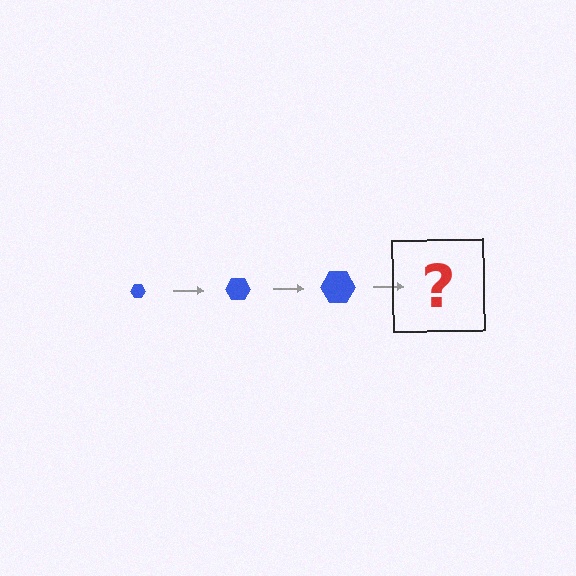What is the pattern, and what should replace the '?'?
The pattern is that the hexagon gets progressively larger each step. The '?' should be a blue hexagon, larger than the previous one.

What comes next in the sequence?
The next element should be a blue hexagon, larger than the previous one.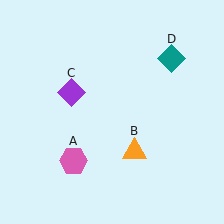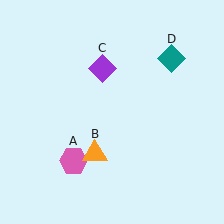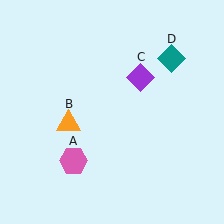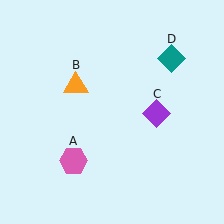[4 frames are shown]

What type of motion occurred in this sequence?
The orange triangle (object B), purple diamond (object C) rotated clockwise around the center of the scene.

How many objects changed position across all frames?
2 objects changed position: orange triangle (object B), purple diamond (object C).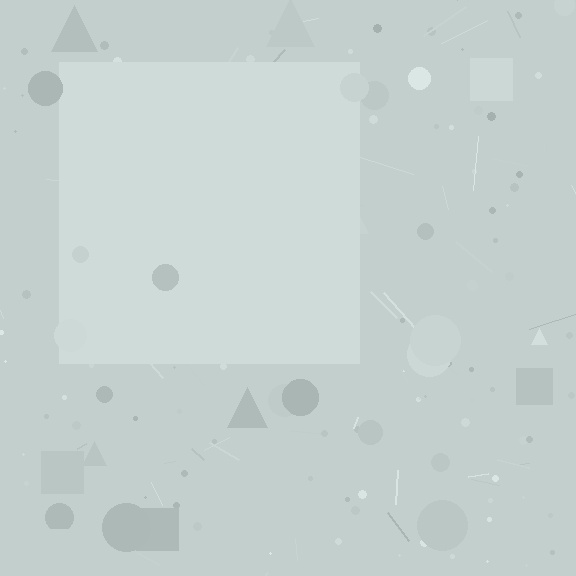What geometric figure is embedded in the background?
A square is embedded in the background.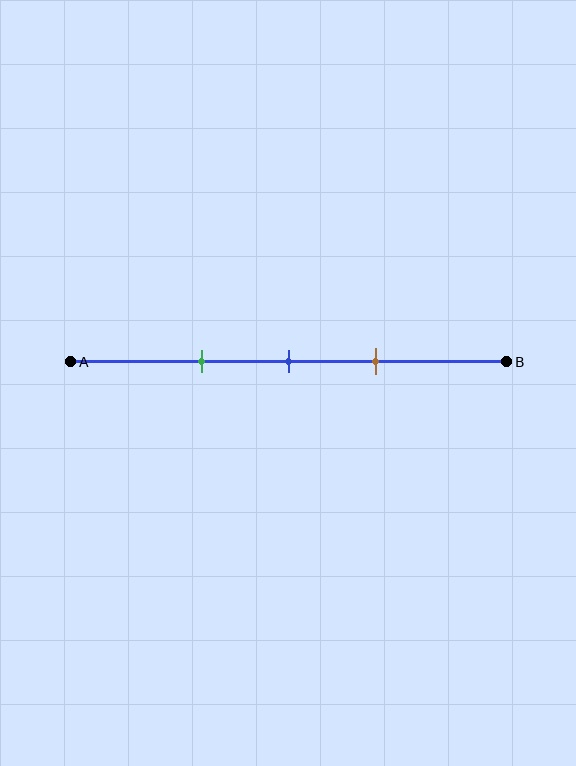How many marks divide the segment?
There are 3 marks dividing the segment.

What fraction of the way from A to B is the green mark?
The green mark is approximately 30% (0.3) of the way from A to B.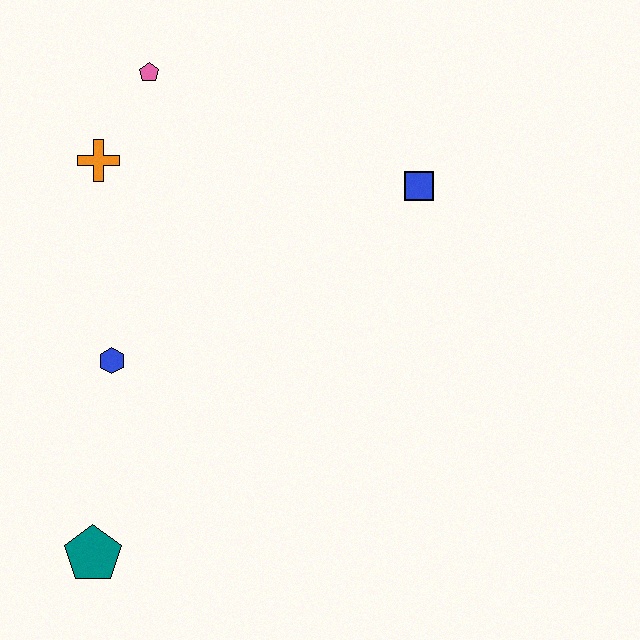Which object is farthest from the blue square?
The teal pentagon is farthest from the blue square.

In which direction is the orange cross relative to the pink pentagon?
The orange cross is below the pink pentagon.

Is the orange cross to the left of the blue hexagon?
Yes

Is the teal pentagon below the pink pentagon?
Yes